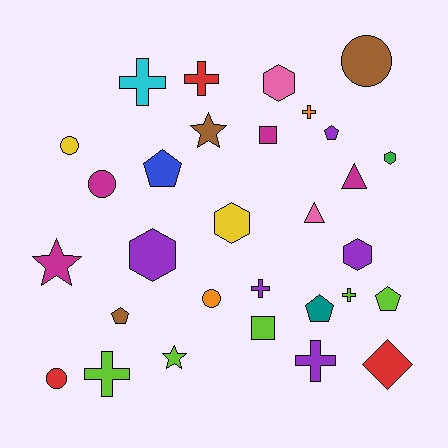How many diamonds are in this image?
There is 1 diamond.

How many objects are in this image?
There are 30 objects.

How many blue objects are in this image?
There is 1 blue object.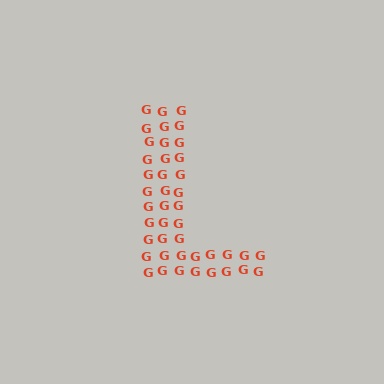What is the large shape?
The large shape is the letter L.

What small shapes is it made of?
It is made of small letter G's.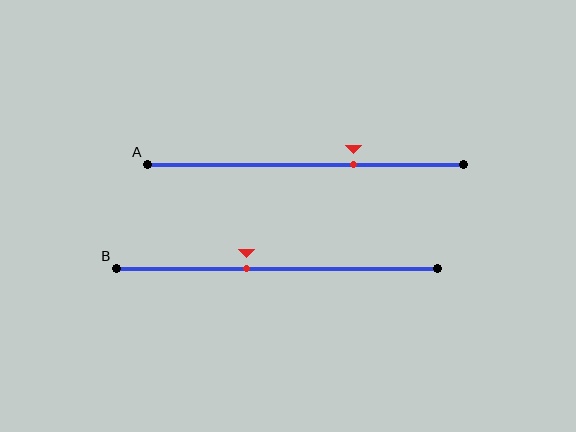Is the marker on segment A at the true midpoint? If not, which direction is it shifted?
No, the marker on segment A is shifted to the right by about 15% of the segment length.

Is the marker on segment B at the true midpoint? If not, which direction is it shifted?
No, the marker on segment B is shifted to the left by about 9% of the segment length.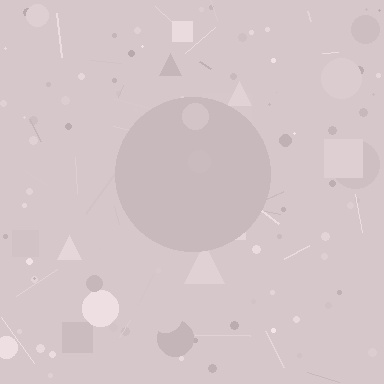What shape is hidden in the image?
A circle is hidden in the image.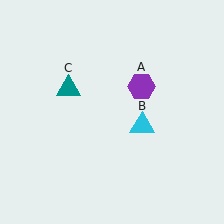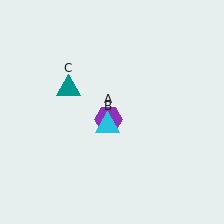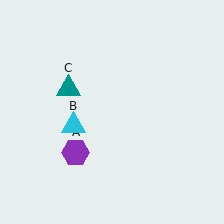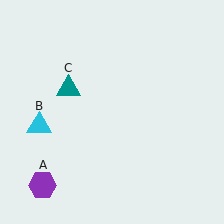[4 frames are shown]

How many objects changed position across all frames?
2 objects changed position: purple hexagon (object A), cyan triangle (object B).